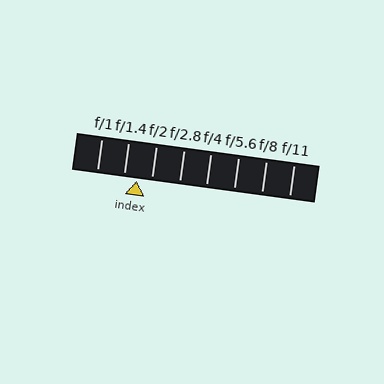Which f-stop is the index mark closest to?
The index mark is closest to f/1.4.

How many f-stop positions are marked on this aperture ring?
There are 8 f-stop positions marked.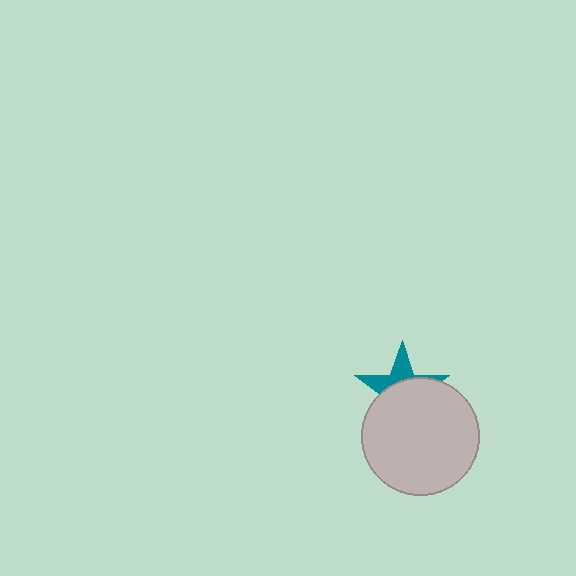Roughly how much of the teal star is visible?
A small part of it is visible (roughly 35%).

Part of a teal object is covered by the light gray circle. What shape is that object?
It is a star.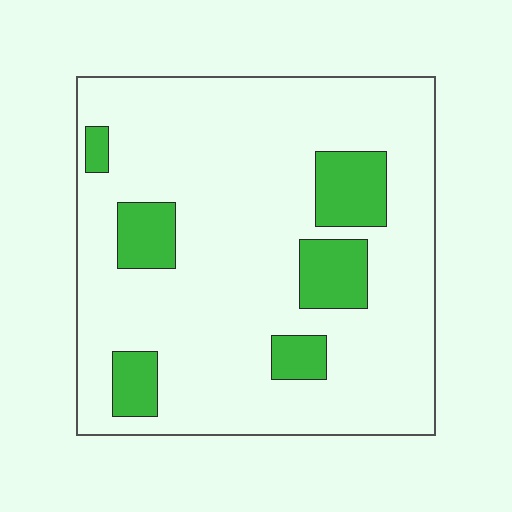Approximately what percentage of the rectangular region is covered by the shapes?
Approximately 15%.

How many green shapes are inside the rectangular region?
6.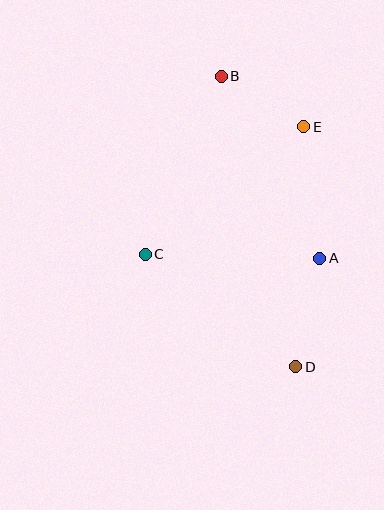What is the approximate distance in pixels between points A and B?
The distance between A and B is approximately 207 pixels.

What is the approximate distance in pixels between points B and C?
The distance between B and C is approximately 194 pixels.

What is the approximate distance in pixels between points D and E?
The distance between D and E is approximately 240 pixels.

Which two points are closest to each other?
Points B and E are closest to each other.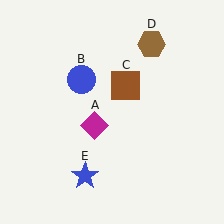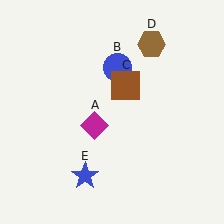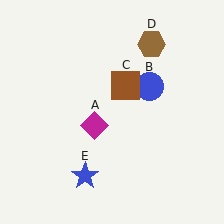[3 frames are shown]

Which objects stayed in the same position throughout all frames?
Magenta diamond (object A) and brown square (object C) and brown hexagon (object D) and blue star (object E) remained stationary.